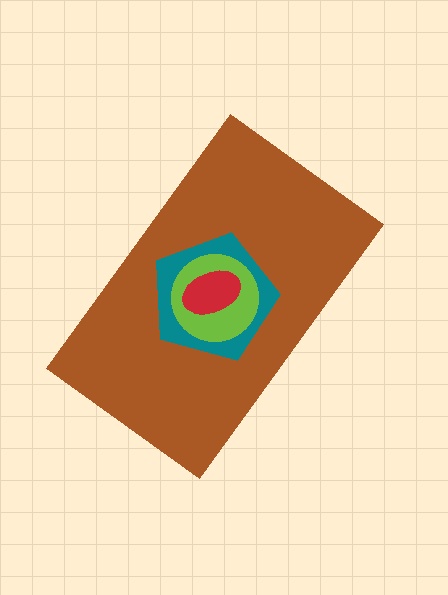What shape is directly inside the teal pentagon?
The lime circle.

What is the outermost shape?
The brown rectangle.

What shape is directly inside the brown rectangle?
The teal pentagon.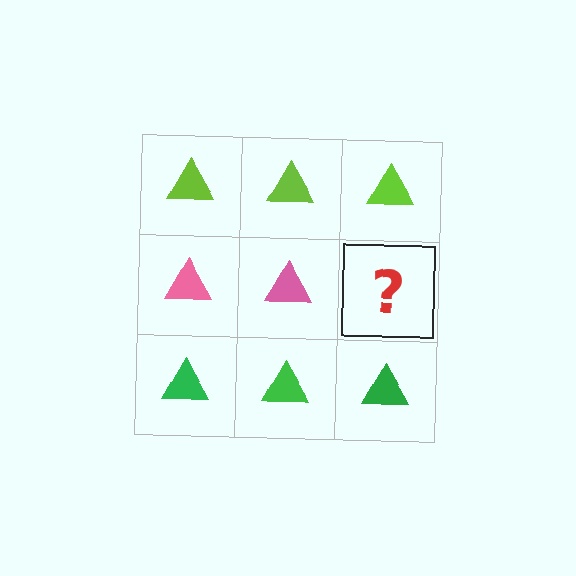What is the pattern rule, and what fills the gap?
The rule is that each row has a consistent color. The gap should be filled with a pink triangle.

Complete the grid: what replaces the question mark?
The question mark should be replaced with a pink triangle.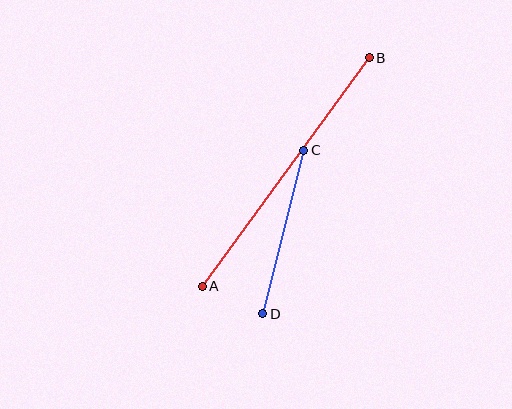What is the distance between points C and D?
The distance is approximately 168 pixels.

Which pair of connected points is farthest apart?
Points A and B are farthest apart.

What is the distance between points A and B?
The distance is approximately 283 pixels.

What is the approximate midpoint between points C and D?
The midpoint is at approximately (283, 232) pixels.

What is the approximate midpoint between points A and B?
The midpoint is at approximately (286, 172) pixels.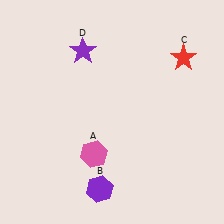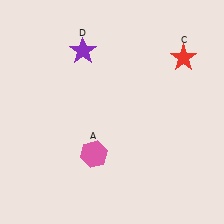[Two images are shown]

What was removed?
The purple hexagon (B) was removed in Image 2.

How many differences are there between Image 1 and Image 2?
There is 1 difference between the two images.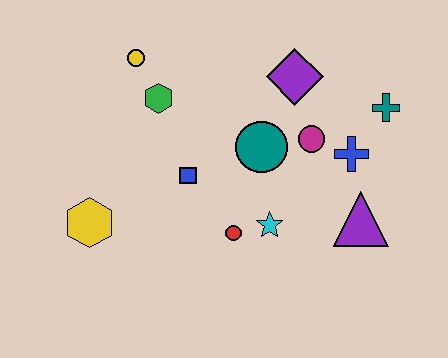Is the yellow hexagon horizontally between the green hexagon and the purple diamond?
No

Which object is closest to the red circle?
The cyan star is closest to the red circle.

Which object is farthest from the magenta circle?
The yellow hexagon is farthest from the magenta circle.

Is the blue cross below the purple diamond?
Yes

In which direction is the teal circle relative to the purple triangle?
The teal circle is to the left of the purple triangle.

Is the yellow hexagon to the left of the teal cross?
Yes